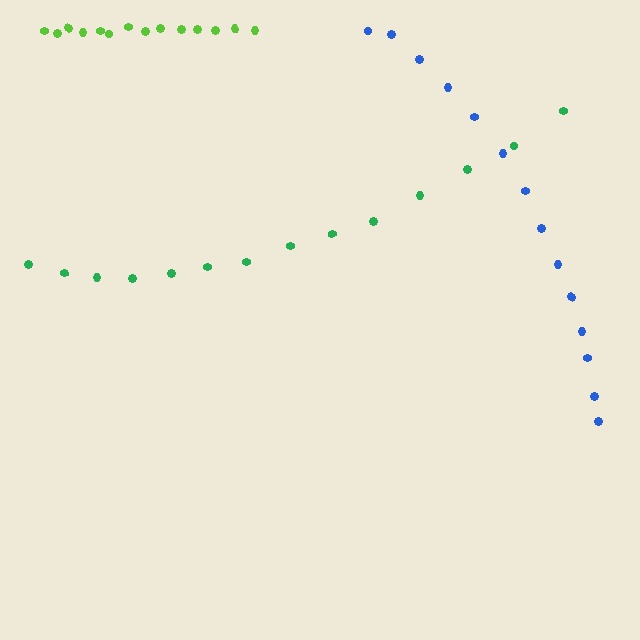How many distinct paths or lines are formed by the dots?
There are 3 distinct paths.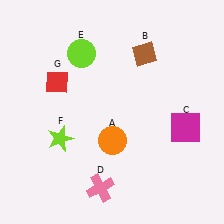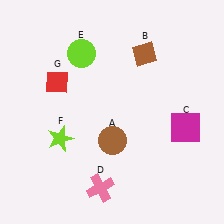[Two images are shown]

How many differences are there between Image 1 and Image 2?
There is 1 difference between the two images.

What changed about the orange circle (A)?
In Image 1, A is orange. In Image 2, it changed to brown.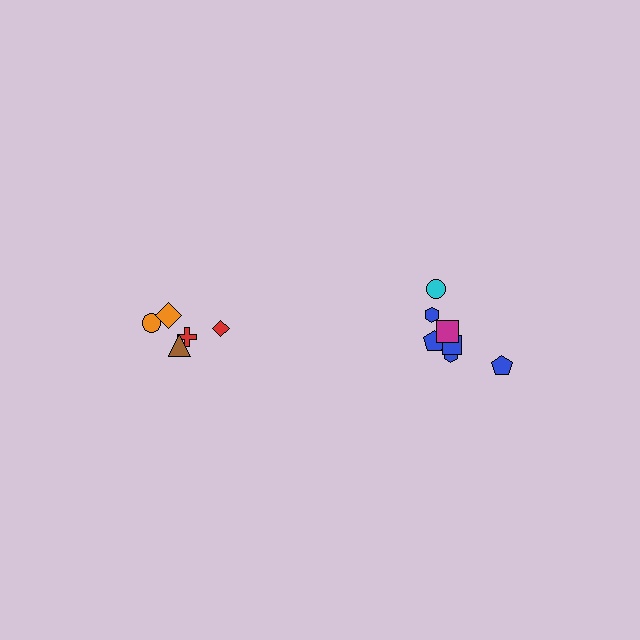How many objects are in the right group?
There are 7 objects.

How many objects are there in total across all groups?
There are 12 objects.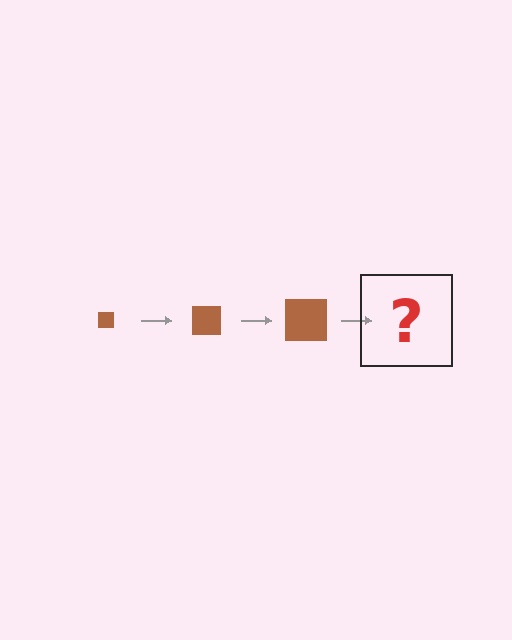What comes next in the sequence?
The next element should be a brown square, larger than the previous one.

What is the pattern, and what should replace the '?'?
The pattern is that the square gets progressively larger each step. The '?' should be a brown square, larger than the previous one.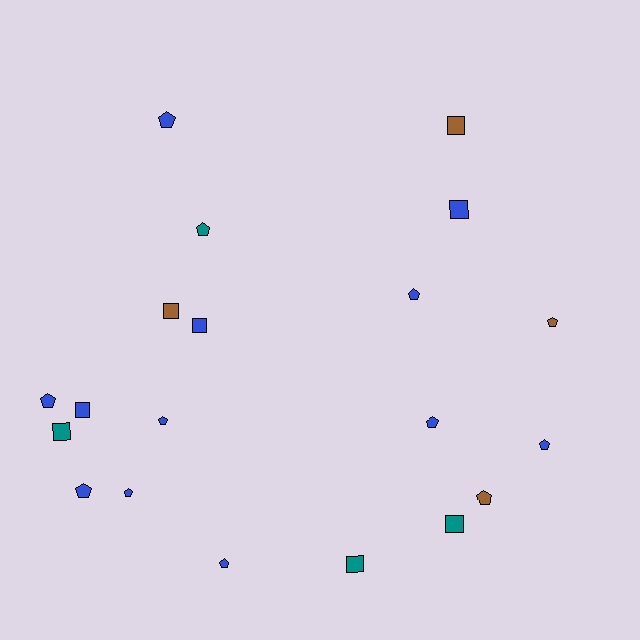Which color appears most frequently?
Blue, with 12 objects.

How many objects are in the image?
There are 20 objects.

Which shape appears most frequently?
Pentagon, with 12 objects.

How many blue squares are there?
There are 3 blue squares.